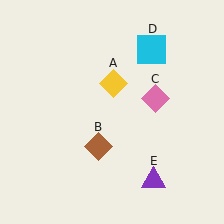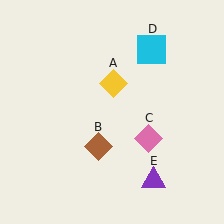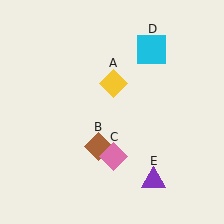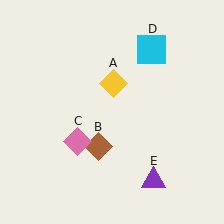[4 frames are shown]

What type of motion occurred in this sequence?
The pink diamond (object C) rotated clockwise around the center of the scene.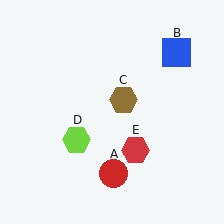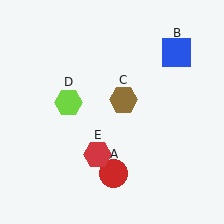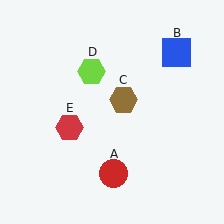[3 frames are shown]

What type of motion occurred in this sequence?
The lime hexagon (object D), red hexagon (object E) rotated clockwise around the center of the scene.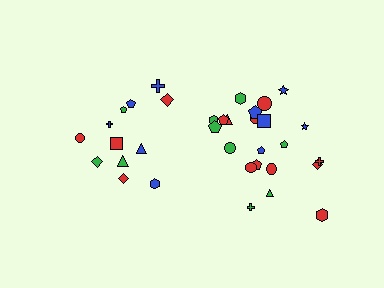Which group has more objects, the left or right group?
The right group.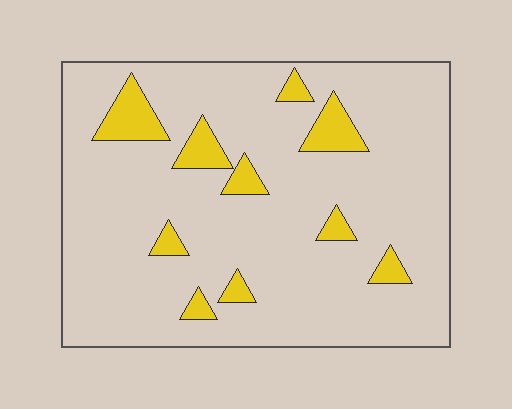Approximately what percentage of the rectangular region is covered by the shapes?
Approximately 10%.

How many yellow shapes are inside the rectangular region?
10.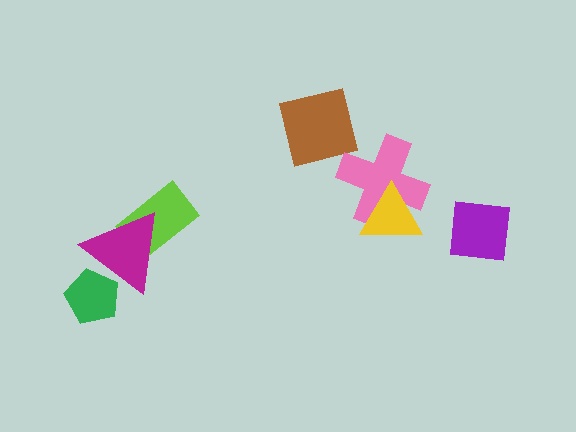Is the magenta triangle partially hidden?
Yes, it is partially covered by another shape.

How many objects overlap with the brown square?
0 objects overlap with the brown square.